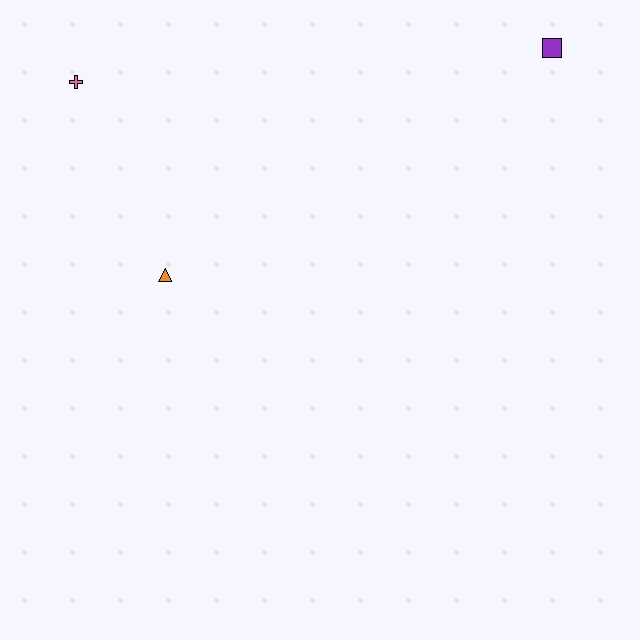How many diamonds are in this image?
There are no diamonds.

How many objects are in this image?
There are 3 objects.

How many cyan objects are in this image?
There are no cyan objects.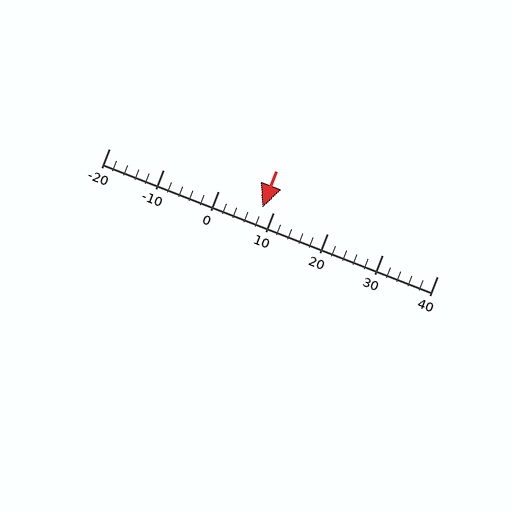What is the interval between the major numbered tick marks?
The major tick marks are spaced 10 units apart.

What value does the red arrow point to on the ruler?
The red arrow points to approximately 8.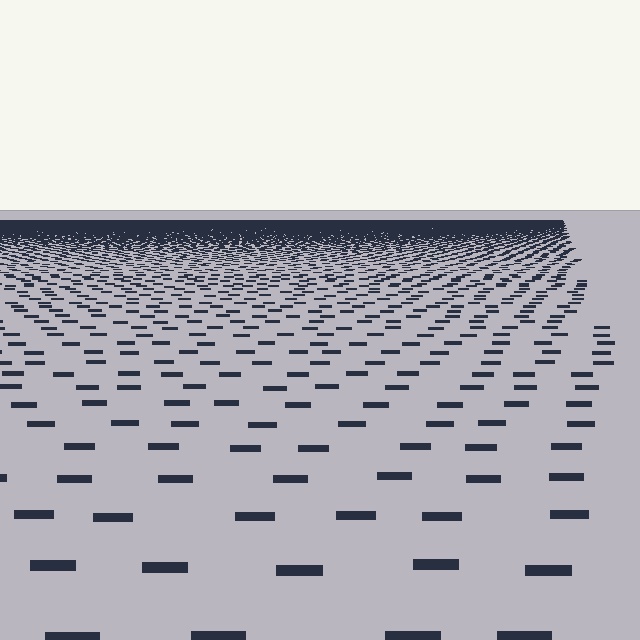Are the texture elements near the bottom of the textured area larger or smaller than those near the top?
Larger. Near the bottom, elements are closer to the viewer and appear at a bigger on-screen size.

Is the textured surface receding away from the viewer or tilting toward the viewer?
The surface is receding away from the viewer. Texture elements get smaller and denser toward the top.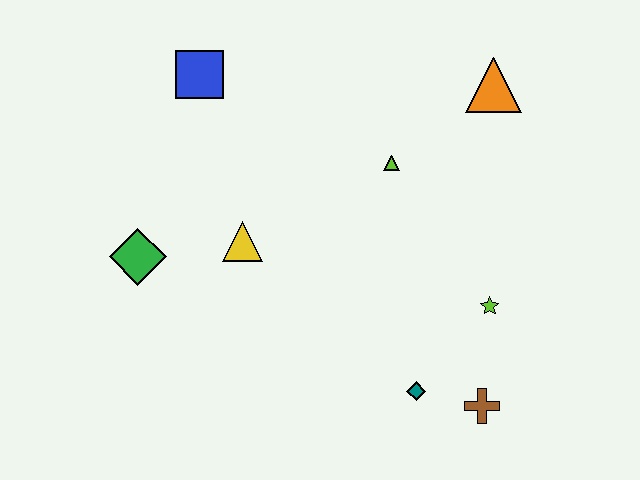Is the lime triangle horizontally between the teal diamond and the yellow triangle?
Yes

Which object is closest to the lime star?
The brown cross is closest to the lime star.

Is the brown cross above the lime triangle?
No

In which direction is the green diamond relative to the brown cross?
The green diamond is to the left of the brown cross.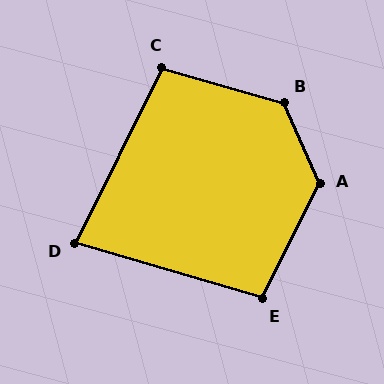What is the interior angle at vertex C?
Approximately 100 degrees (obtuse).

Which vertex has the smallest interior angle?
D, at approximately 80 degrees.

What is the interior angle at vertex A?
Approximately 130 degrees (obtuse).